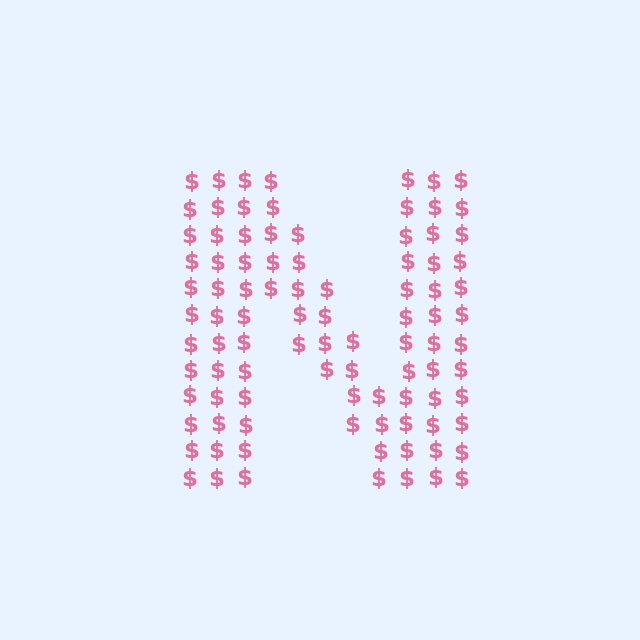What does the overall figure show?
The overall figure shows the letter N.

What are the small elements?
The small elements are dollar signs.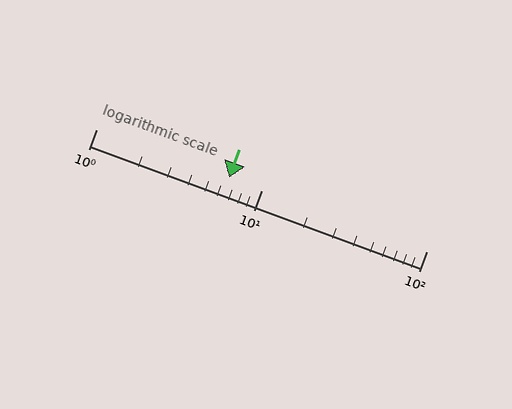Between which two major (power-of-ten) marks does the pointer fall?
The pointer is between 1 and 10.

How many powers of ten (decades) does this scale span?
The scale spans 2 decades, from 1 to 100.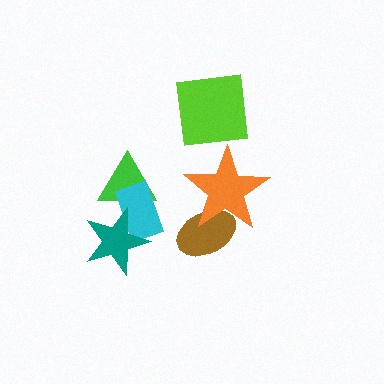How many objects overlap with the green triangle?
2 objects overlap with the green triangle.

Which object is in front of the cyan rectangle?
The teal star is in front of the cyan rectangle.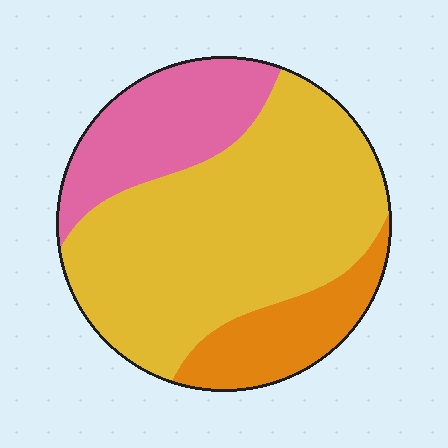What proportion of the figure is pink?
Pink takes up about one fifth (1/5) of the figure.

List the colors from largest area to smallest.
From largest to smallest: yellow, pink, orange.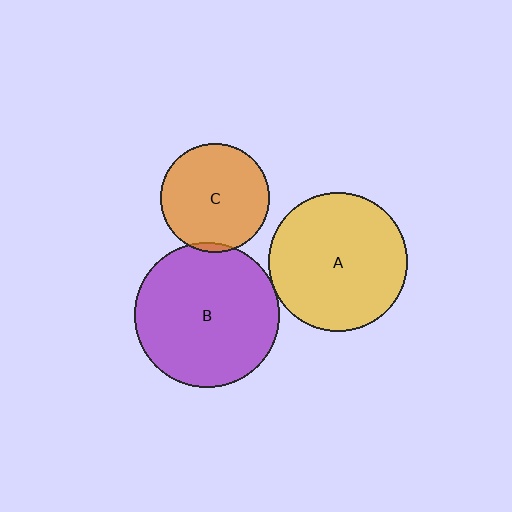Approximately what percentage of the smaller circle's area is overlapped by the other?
Approximately 5%.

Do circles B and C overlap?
Yes.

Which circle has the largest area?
Circle B (purple).